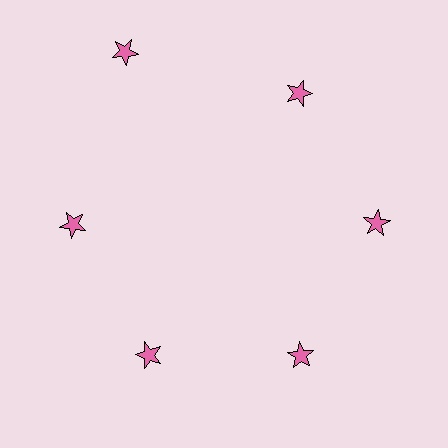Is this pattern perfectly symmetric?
No. The 6 pink stars are arranged in a ring, but one element near the 11 o'clock position is pushed outward from the center, breaking the 6-fold rotational symmetry.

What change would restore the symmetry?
The symmetry would be restored by moving it inward, back onto the ring so that all 6 stars sit at equal angles and equal distance from the center.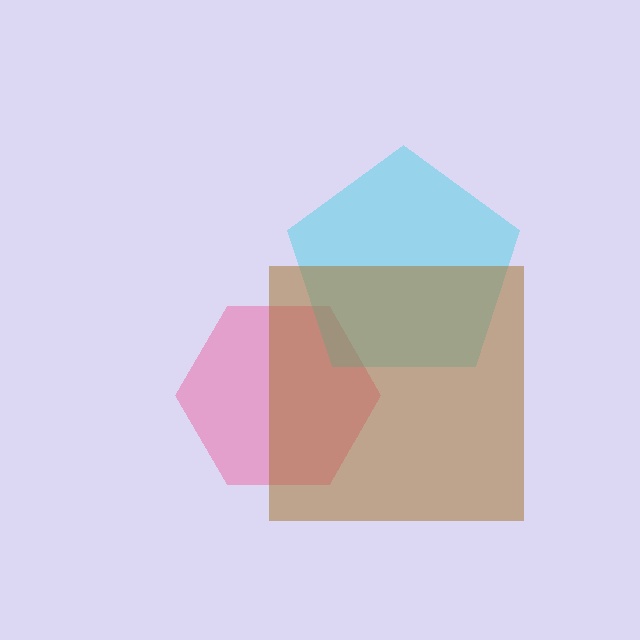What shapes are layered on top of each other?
The layered shapes are: a pink hexagon, a cyan pentagon, a brown square.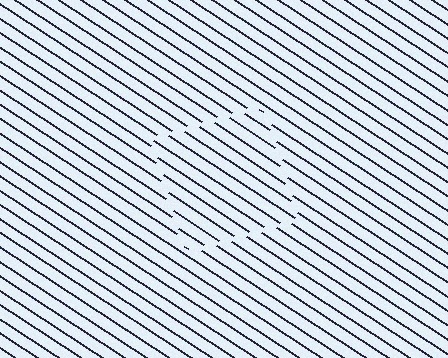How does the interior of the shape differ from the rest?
The interior of the shape contains the same grating, shifted by half a period — the contour is defined by the phase discontinuity where line-ends from the inner and outer gratings abut.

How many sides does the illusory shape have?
4 sides — the line-ends trace a square.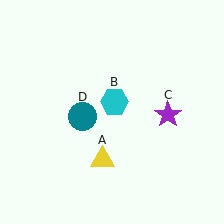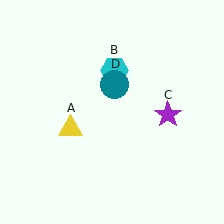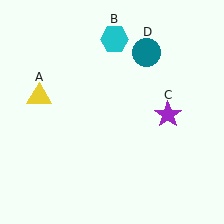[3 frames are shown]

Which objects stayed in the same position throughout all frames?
Purple star (object C) remained stationary.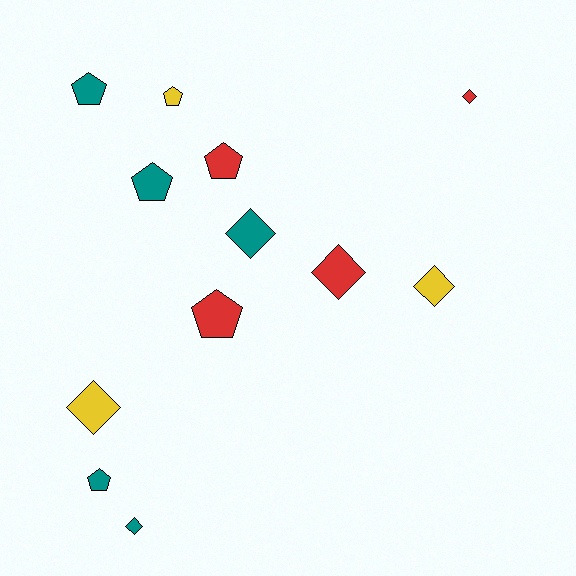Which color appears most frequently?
Teal, with 5 objects.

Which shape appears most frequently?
Diamond, with 6 objects.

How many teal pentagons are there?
There are 3 teal pentagons.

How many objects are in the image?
There are 12 objects.